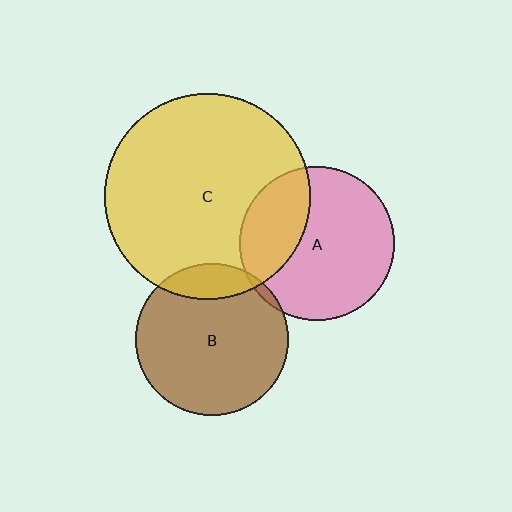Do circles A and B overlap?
Yes.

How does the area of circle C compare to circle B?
Approximately 1.8 times.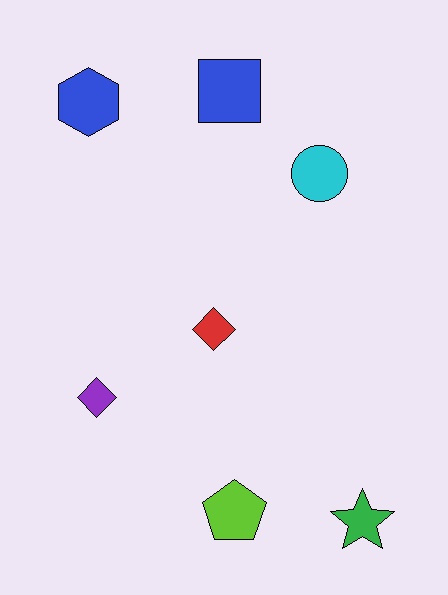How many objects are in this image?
There are 7 objects.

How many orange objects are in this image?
There are no orange objects.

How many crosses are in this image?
There are no crosses.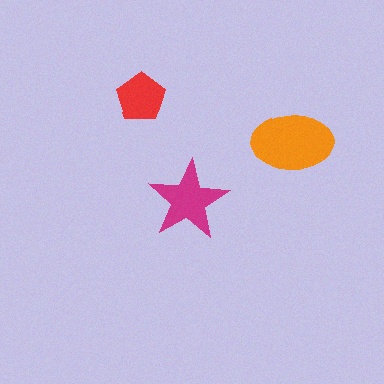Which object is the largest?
The orange ellipse.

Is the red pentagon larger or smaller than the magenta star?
Smaller.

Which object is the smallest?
The red pentagon.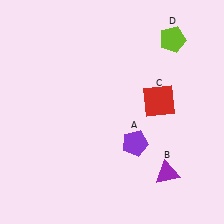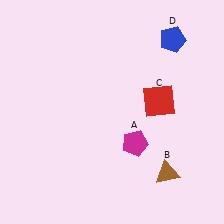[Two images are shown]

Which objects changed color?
A changed from purple to magenta. B changed from purple to brown. D changed from lime to blue.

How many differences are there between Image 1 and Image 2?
There are 3 differences between the two images.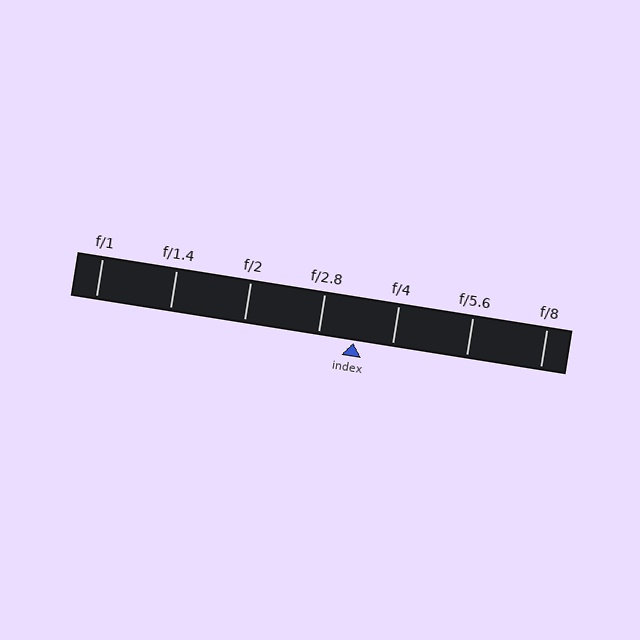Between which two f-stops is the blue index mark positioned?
The index mark is between f/2.8 and f/4.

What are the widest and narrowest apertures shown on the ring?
The widest aperture shown is f/1 and the narrowest is f/8.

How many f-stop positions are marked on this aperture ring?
There are 7 f-stop positions marked.